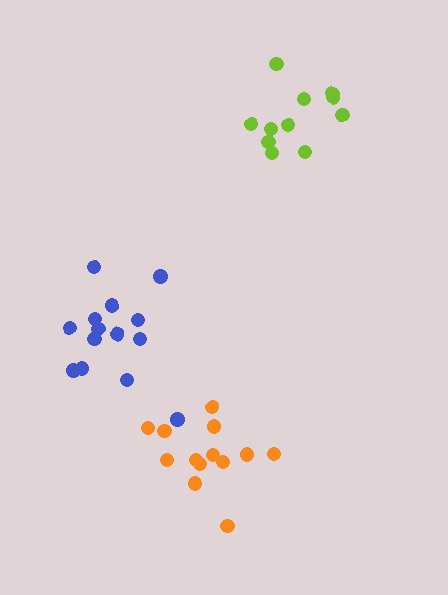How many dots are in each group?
Group 1: 13 dots, Group 2: 11 dots, Group 3: 14 dots (38 total).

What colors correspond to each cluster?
The clusters are colored: orange, lime, blue.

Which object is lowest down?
The orange cluster is bottommost.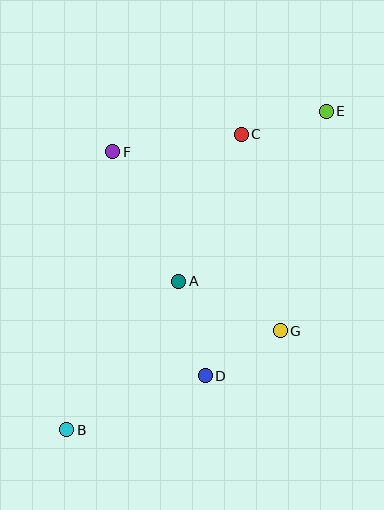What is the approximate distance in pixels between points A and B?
The distance between A and B is approximately 186 pixels.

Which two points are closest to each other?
Points D and G are closest to each other.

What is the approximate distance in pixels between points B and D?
The distance between B and D is approximately 149 pixels.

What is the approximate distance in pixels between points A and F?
The distance between A and F is approximately 146 pixels.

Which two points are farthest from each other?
Points B and E are farthest from each other.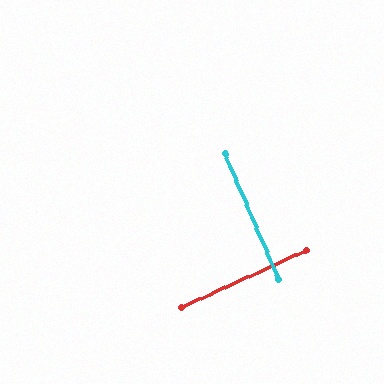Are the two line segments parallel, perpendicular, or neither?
Perpendicular — they meet at approximately 89°.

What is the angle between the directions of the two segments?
Approximately 89 degrees.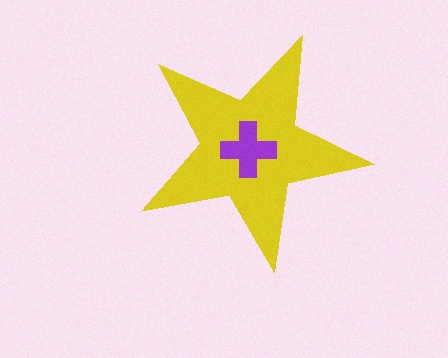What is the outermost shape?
The yellow star.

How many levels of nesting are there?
2.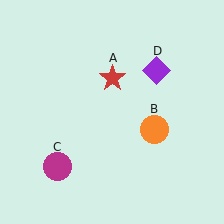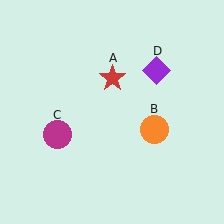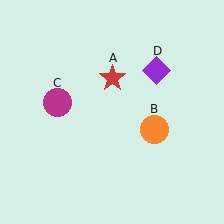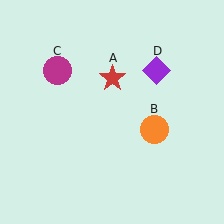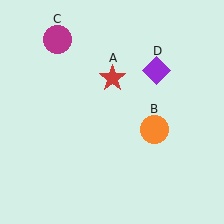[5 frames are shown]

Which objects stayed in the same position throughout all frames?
Red star (object A) and orange circle (object B) and purple diamond (object D) remained stationary.